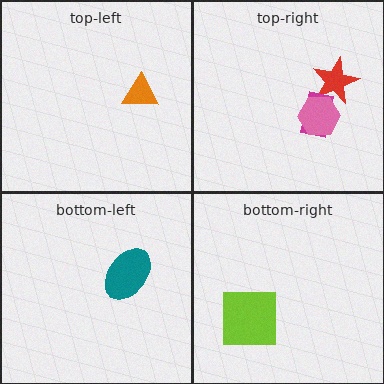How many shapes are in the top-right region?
3.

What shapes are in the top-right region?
The red star, the magenta rectangle, the pink hexagon.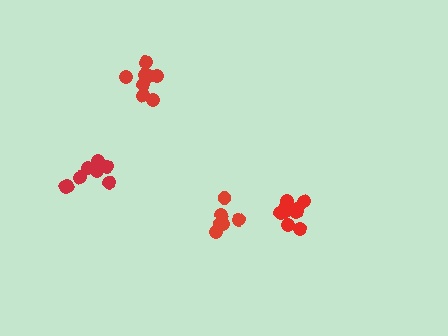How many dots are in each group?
Group 1: 6 dots, Group 2: 8 dots, Group 3: 11 dots, Group 4: 8 dots (33 total).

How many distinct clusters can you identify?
There are 4 distinct clusters.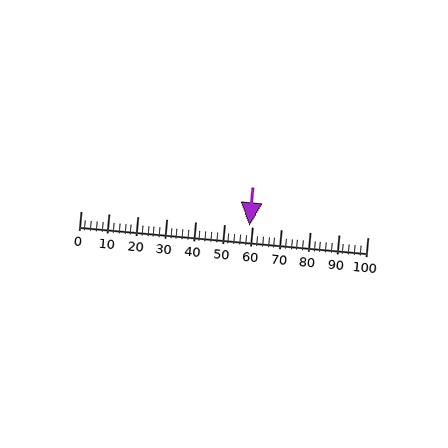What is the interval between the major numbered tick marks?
The major tick marks are spaced 10 units apart.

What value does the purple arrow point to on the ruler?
The purple arrow points to approximately 59.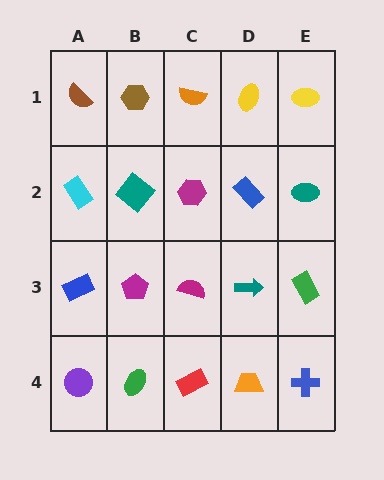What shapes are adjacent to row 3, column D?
A blue rectangle (row 2, column D), an orange trapezoid (row 4, column D), a magenta semicircle (row 3, column C), a green rectangle (row 3, column E).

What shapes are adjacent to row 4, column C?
A magenta semicircle (row 3, column C), a green ellipse (row 4, column B), an orange trapezoid (row 4, column D).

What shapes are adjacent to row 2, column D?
A yellow ellipse (row 1, column D), a teal arrow (row 3, column D), a magenta hexagon (row 2, column C), a teal ellipse (row 2, column E).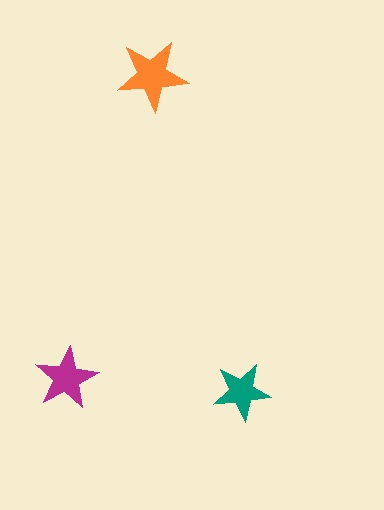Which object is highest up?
The orange star is topmost.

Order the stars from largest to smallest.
the orange one, the magenta one, the teal one.